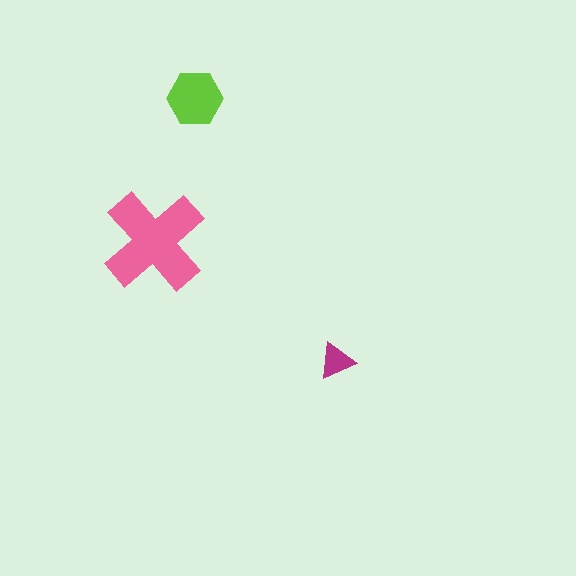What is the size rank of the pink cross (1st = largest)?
1st.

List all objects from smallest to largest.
The magenta triangle, the lime hexagon, the pink cross.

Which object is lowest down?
The magenta triangle is bottommost.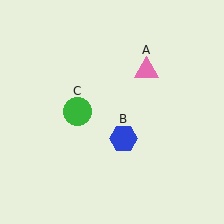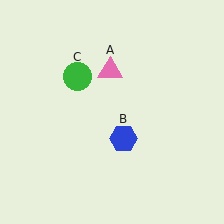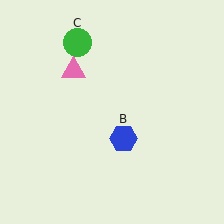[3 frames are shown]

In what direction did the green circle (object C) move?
The green circle (object C) moved up.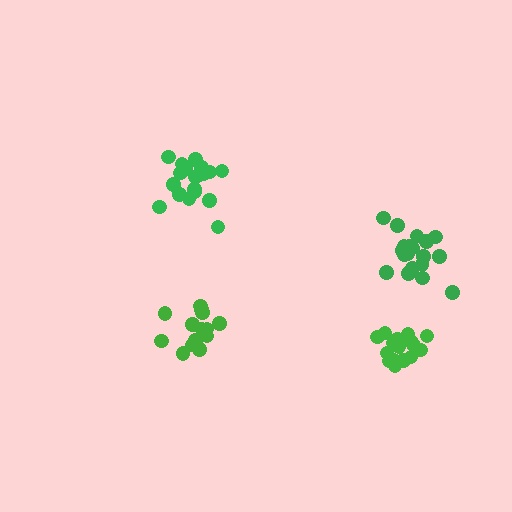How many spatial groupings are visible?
There are 4 spatial groupings.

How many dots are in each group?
Group 1: 14 dots, Group 2: 19 dots, Group 3: 19 dots, Group 4: 16 dots (68 total).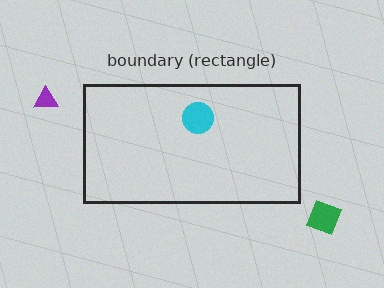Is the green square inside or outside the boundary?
Outside.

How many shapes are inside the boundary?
1 inside, 2 outside.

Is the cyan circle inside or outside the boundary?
Inside.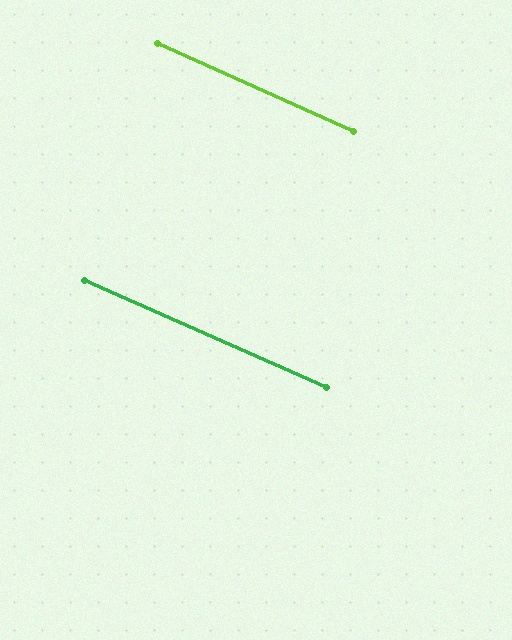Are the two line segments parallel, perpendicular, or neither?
Parallel — their directions differ by only 0.2°.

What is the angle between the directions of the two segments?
Approximately 0 degrees.